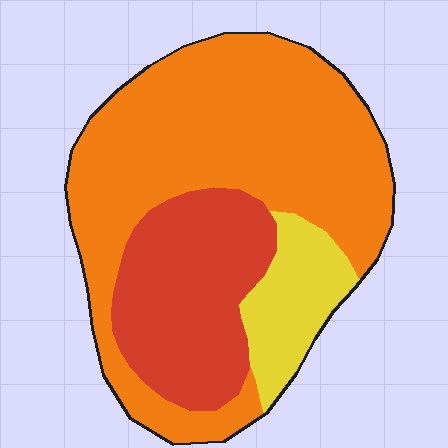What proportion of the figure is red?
Red covers roughly 25% of the figure.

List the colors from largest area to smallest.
From largest to smallest: orange, red, yellow.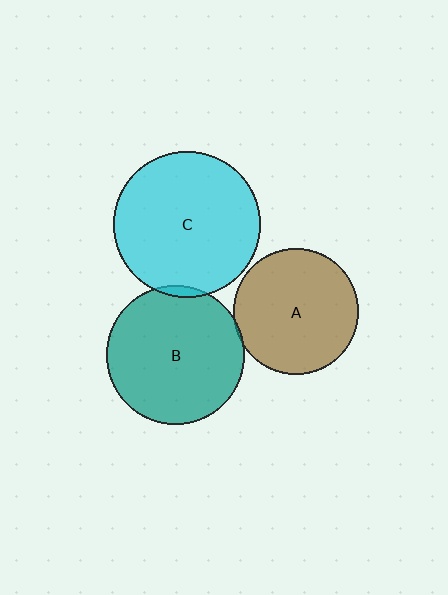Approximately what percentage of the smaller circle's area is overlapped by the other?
Approximately 5%.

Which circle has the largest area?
Circle C (cyan).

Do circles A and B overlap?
Yes.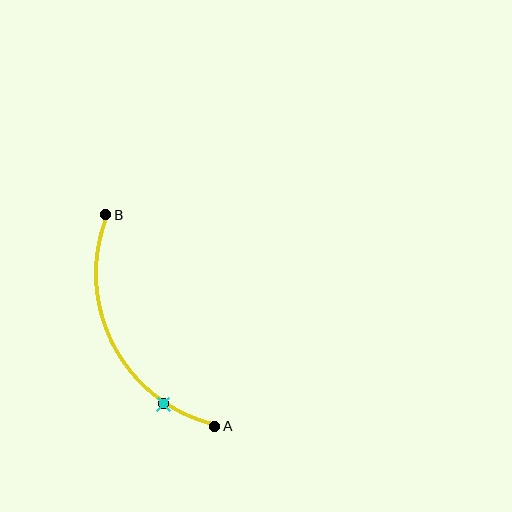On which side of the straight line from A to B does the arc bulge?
The arc bulges to the left of the straight line connecting A and B.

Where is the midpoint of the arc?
The arc midpoint is the point on the curve farthest from the straight line joining A and B. It sits to the left of that line.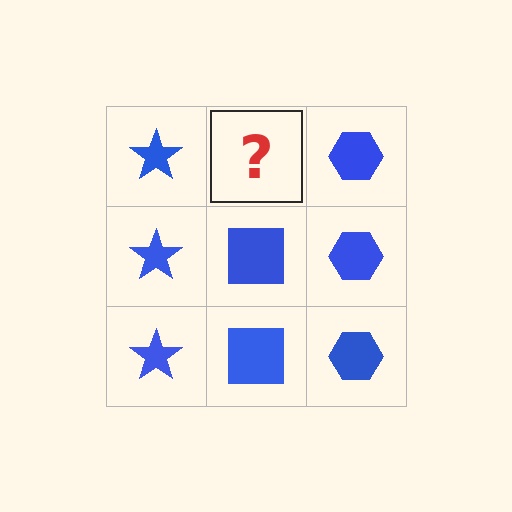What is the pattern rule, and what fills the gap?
The rule is that each column has a consistent shape. The gap should be filled with a blue square.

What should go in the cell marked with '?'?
The missing cell should contain a blue square.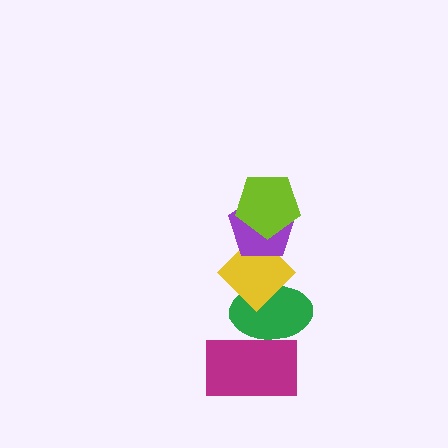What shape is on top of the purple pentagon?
The lime pentagon is on top of the purple pentagon.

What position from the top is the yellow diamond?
The yellow diamond is 3rd from the top.